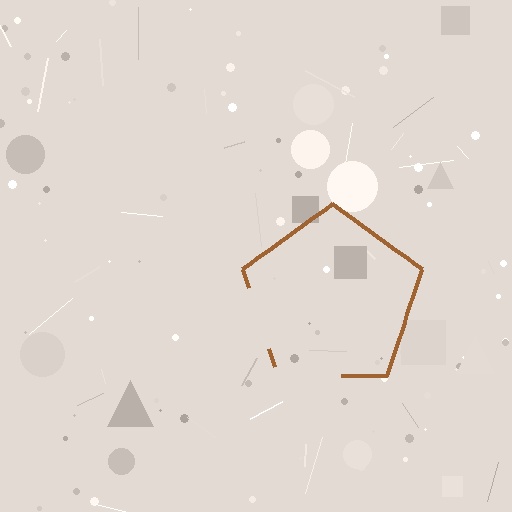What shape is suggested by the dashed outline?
The dashed outline suggests a pentagon.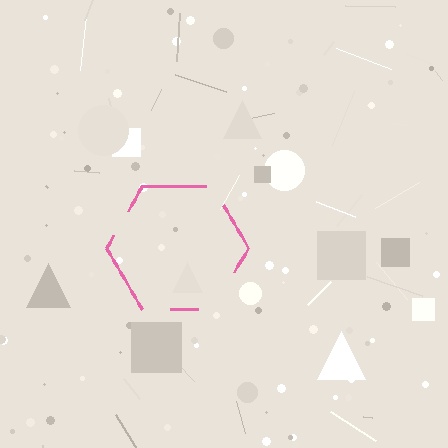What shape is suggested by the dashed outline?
The dashed outline suggests a hexagon.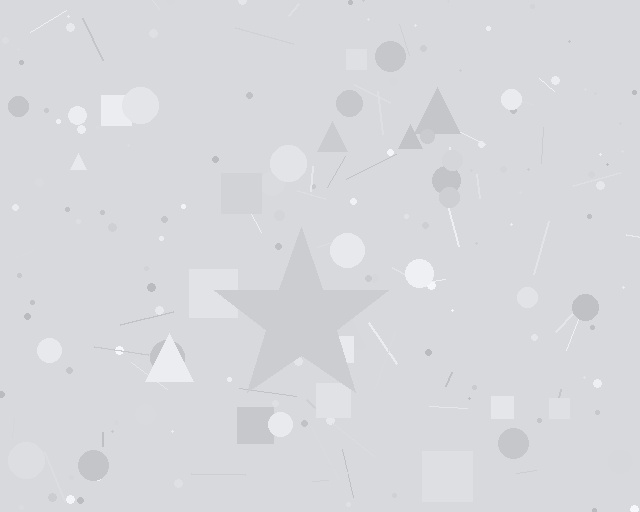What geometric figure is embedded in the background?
A star is embedded in the background.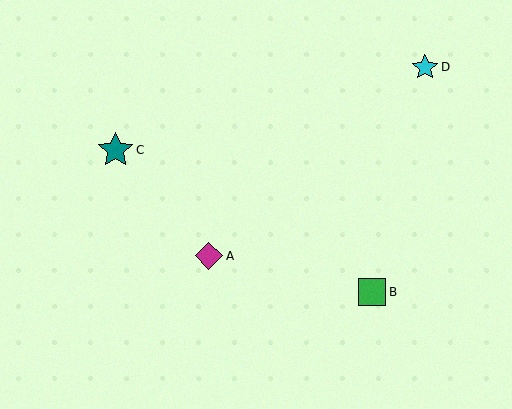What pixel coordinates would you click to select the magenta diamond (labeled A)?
Click at (209, 256) to select the magenta diamond A.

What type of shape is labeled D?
Shape D is a cyan star.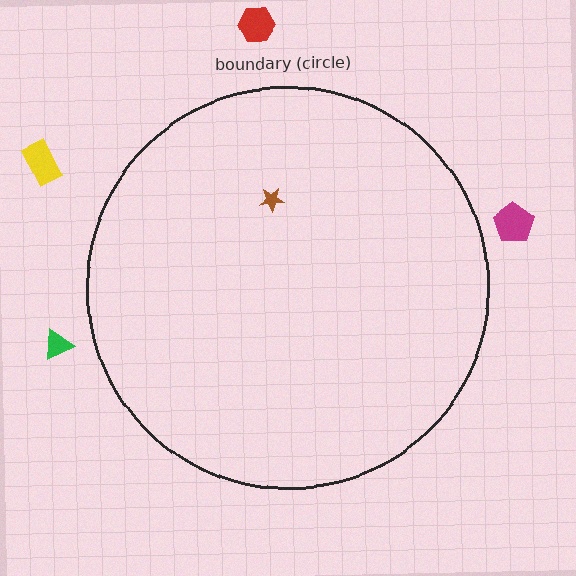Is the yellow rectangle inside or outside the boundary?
Outside.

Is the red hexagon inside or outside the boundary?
Outside.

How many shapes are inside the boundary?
1 inside, 4 outside.